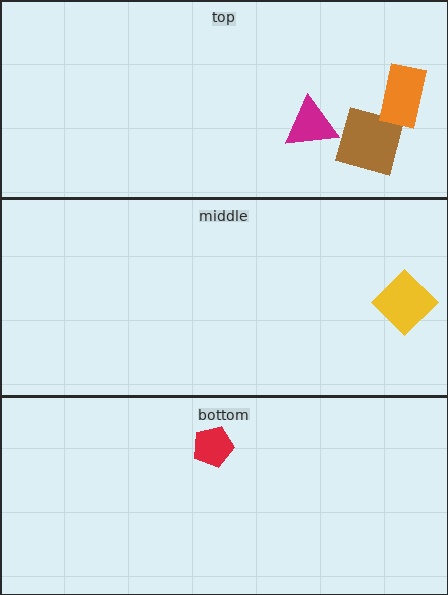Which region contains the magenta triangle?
The top region.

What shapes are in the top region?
The brown square, the orange rectangle, the magenta triangle.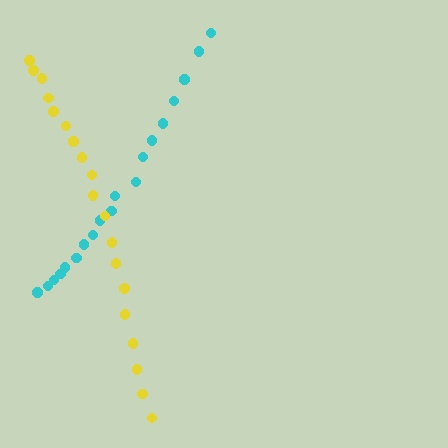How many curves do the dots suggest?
There are 2 distinct paths.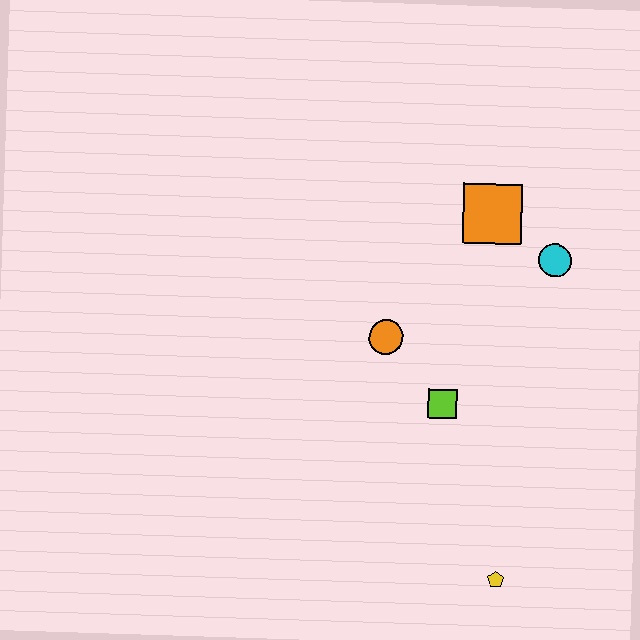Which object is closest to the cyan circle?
The orange square is closest to the cyan circle.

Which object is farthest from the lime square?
The orange square is farthest from the lime square.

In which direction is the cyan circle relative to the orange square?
The cyan circle is to the right of the orange square.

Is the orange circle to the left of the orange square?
Yes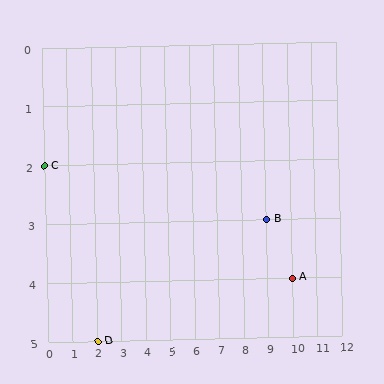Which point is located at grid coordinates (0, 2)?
Point C is at (0, 2).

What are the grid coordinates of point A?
Point A is at grid coordinates (10, 4).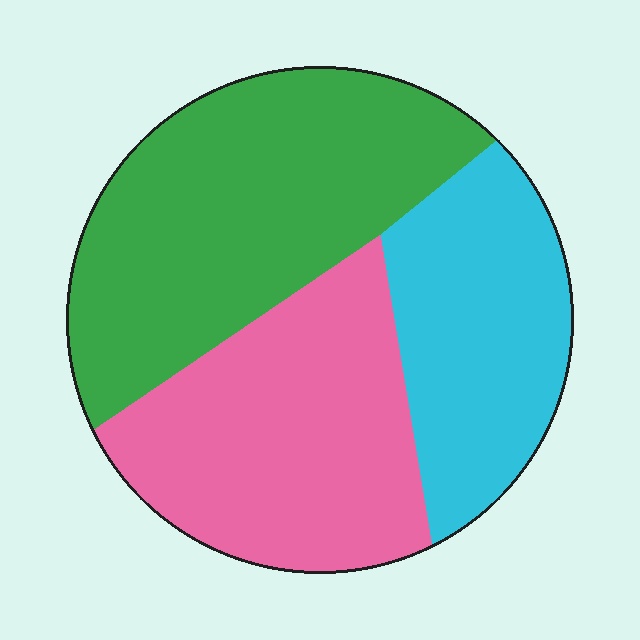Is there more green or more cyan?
Green.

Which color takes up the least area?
Cyan, at roughly 25%.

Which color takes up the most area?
Green, at roughly 40%.